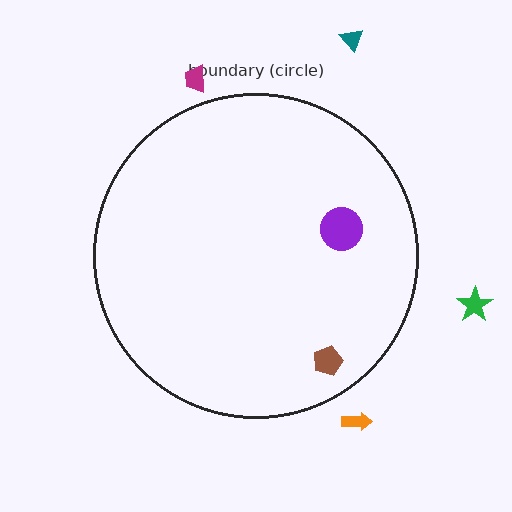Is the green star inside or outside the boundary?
Outside.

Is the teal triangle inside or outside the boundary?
Outside.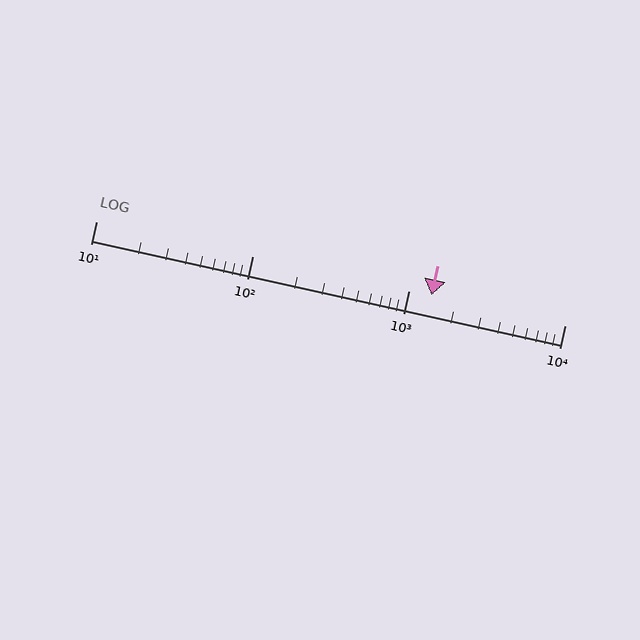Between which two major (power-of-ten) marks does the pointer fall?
The pointer is between 1000 and 10000.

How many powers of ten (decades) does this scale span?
The scale spans 3 decades, from 10 to 10000.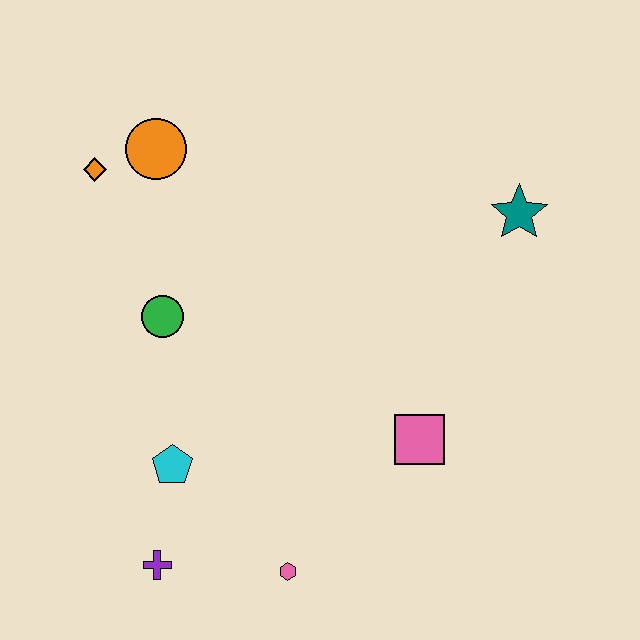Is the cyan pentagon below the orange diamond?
Yes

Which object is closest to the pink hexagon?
The purple cross is closest to the pink hexagon.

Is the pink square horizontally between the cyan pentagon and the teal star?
Yes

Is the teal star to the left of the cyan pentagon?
No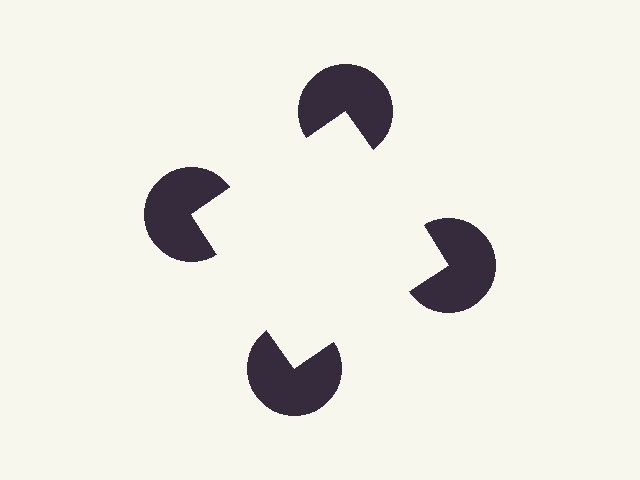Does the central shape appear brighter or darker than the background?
It typically appears slightly brighter than the background, even though no actual brightness change is drawn.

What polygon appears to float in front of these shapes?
An illusory square — its edges are inferred from the aligned wedge cuts in the pac-man discs, not physically drawn.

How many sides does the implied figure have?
4 sides.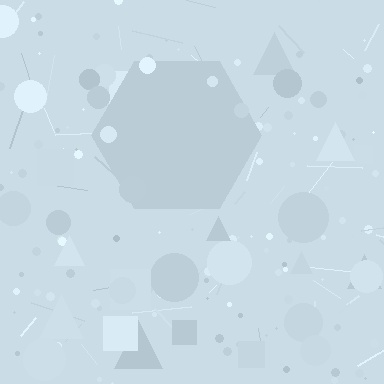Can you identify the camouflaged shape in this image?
The camouflaged shape is a hexagon.